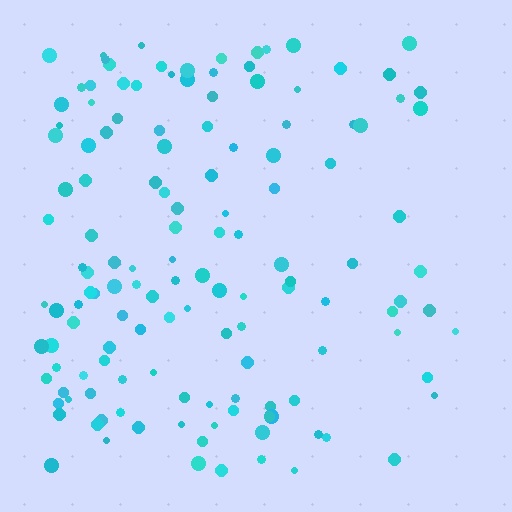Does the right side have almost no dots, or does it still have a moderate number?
Still a moderate number, just noticeably fewer than the left.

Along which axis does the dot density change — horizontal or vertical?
Horizontal.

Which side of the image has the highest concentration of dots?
The left.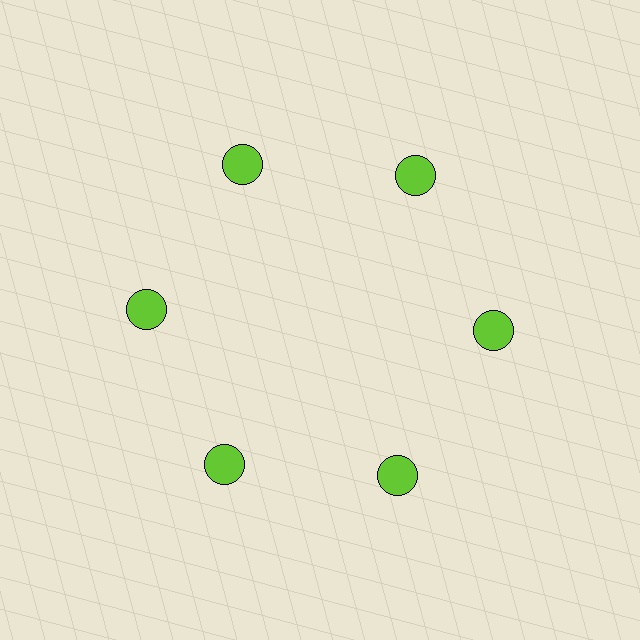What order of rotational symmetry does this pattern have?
This pattern has 6-fold rotational symmetry.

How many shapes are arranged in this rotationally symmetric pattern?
There are 6 shapes, arranged in 6 groups of 1.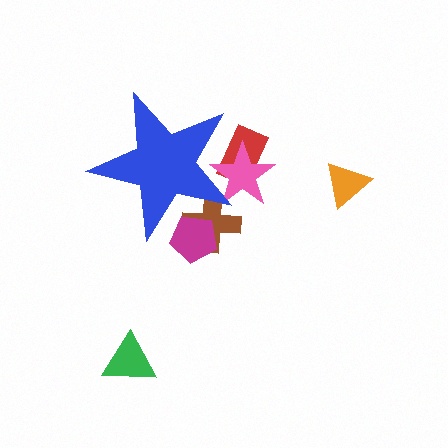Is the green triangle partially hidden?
No, the green triangle is fully visible.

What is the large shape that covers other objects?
A blue star.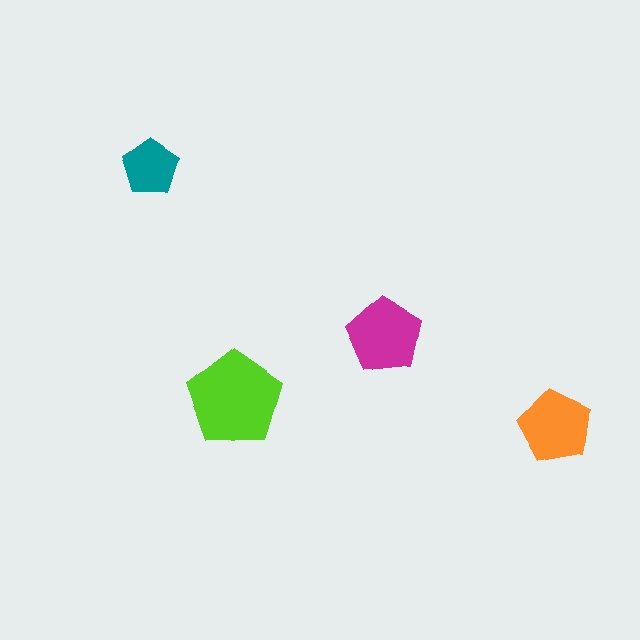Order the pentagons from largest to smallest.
the lime one, the magenta one, the orange one, the teal one.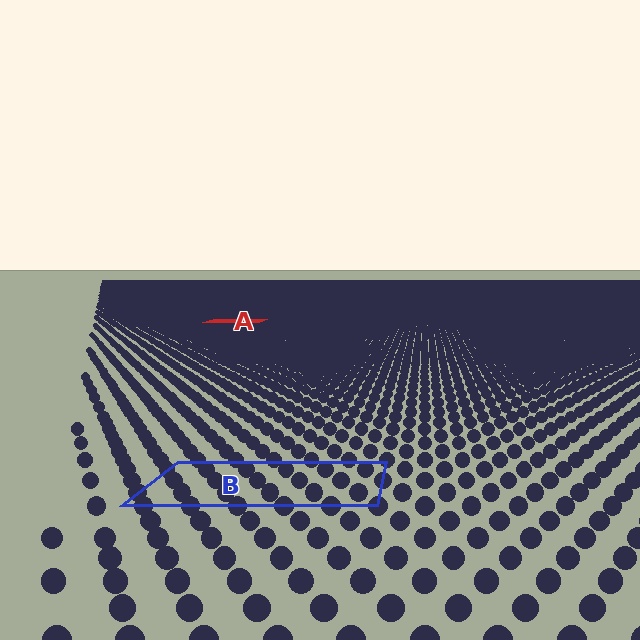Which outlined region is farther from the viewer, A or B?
Region A is farther from the viewer — the texture elements inside it appear smaller and more densely packed.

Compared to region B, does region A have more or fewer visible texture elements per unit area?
Region A has more texture elements per unit area — they are packed more densely because it is farther away.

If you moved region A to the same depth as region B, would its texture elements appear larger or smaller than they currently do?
They would appear larger. At a closer depth, the same texture elements are projected at a bigger on-screen size.